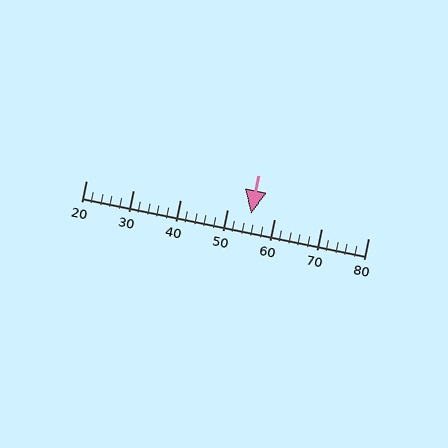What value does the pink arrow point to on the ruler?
The pink arrow points to approximately 55.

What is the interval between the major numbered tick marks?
The major tick marks are spaced 10 units apart.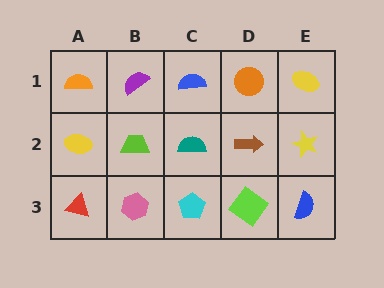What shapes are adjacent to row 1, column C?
A teal semicircle (row 2, column C), a purple semicircle (row 1, column B), an orange circle (row 1, column D).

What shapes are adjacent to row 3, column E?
A yellow star (row 2, column E), a lime diamond (row 3, column D).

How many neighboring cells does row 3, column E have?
2.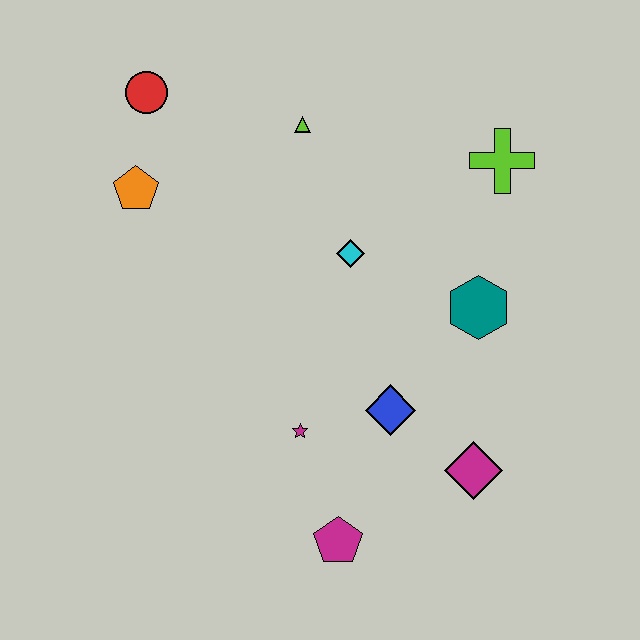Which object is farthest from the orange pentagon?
The magenta diamond is farthest from the orange pentagon.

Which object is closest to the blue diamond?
The magenta star is closest to the blue diamond.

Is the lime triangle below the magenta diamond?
No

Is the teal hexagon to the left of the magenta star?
No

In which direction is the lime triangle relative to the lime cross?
The lime triangle is to the left of the lime cross.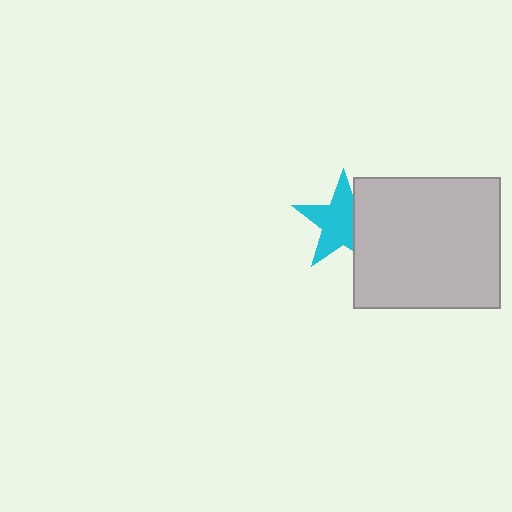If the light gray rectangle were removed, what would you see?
You would see the complete cyan star.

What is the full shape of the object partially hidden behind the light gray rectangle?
The partially hidden object is a cyan star.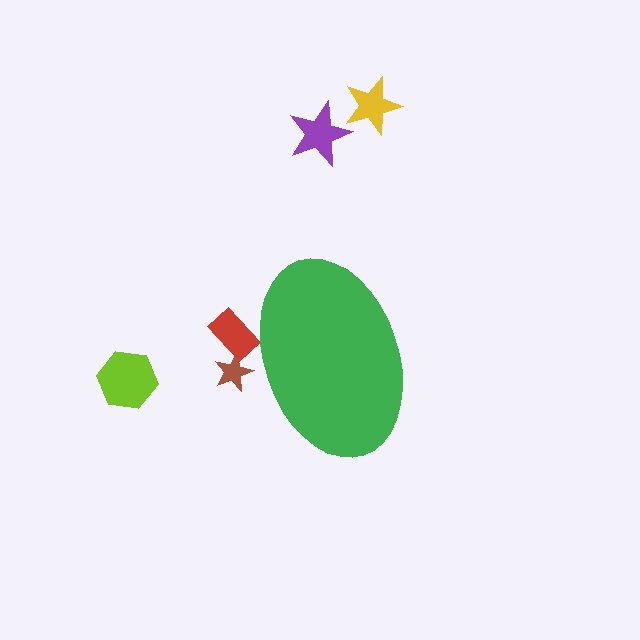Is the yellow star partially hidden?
No, the yellow star is fully visible.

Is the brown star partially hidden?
Yes, the brown star is partially hidden behind the green ellipse.